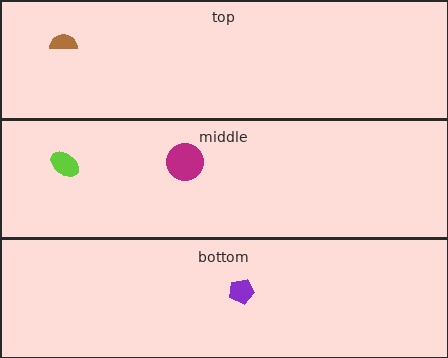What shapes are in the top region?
The brown semicircle.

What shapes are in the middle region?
The lime ellipse, the magenta circle.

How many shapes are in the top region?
1.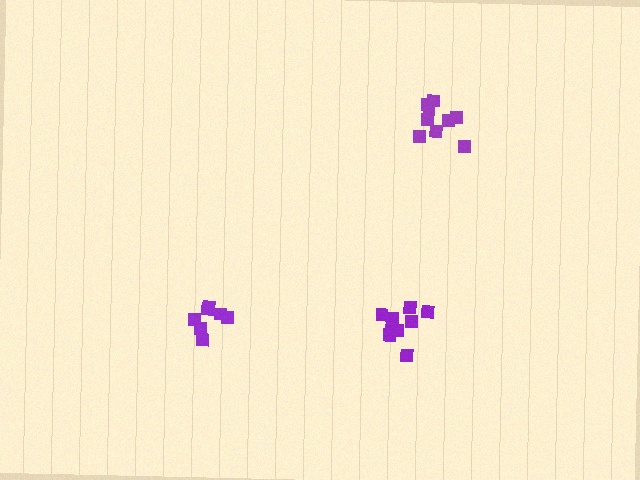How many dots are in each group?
Group 1: 7 dots, Group 2: 9 dots, Group 3: 9 dots (25 total).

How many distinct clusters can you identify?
There are 3 distinct clusters.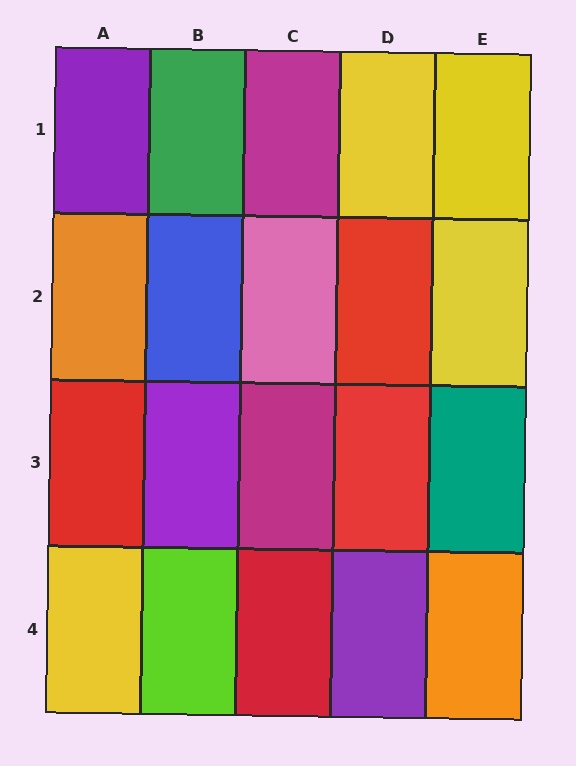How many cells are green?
1 cell is green.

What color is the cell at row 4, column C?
Red.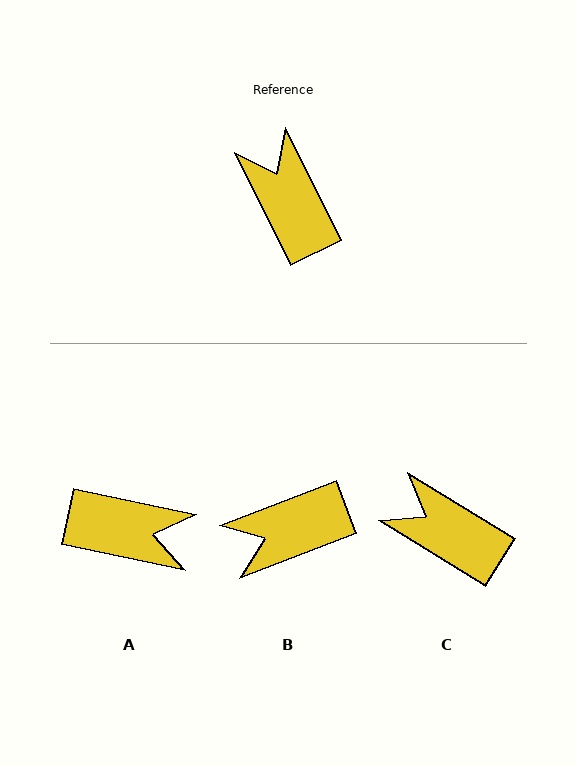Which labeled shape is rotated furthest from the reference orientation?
A, about 128 degrees away.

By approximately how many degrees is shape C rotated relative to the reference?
Approximately 32 degrees counter-clockwise.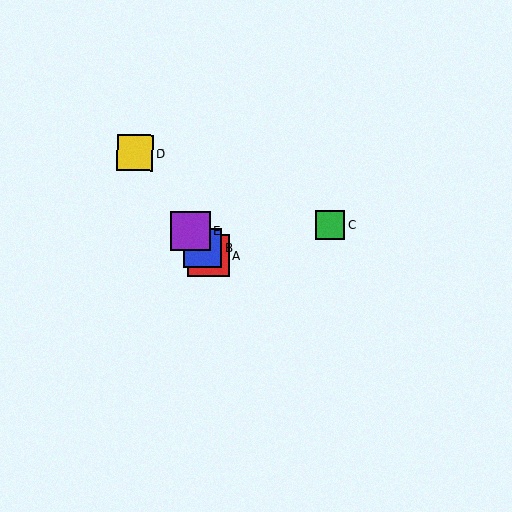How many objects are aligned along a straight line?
4 objects (A, B, D, E) are aligned along a straight line.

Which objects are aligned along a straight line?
Objects A, B, D, E are aligned along a straight line.